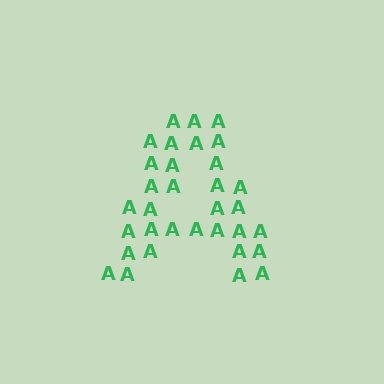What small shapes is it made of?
It is made of small letter A's.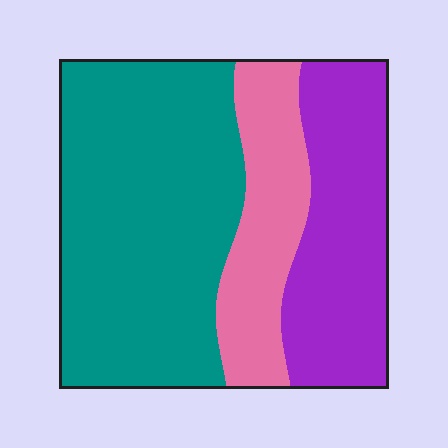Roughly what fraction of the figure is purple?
Purple covers 28% of the figure.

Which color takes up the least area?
Pink, at roughly 20%.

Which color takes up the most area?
Teal, at roughly 50%.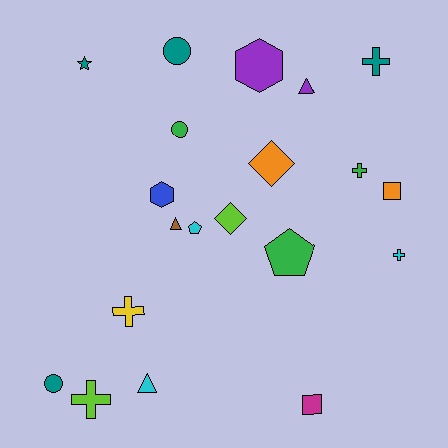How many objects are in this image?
There are 20 objects.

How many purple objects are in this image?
There are 2 purple objects.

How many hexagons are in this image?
There are 2 hexagons.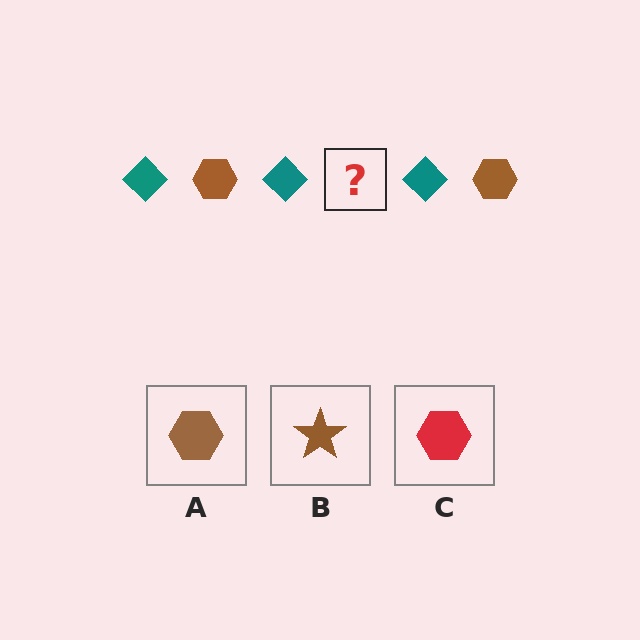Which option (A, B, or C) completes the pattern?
A.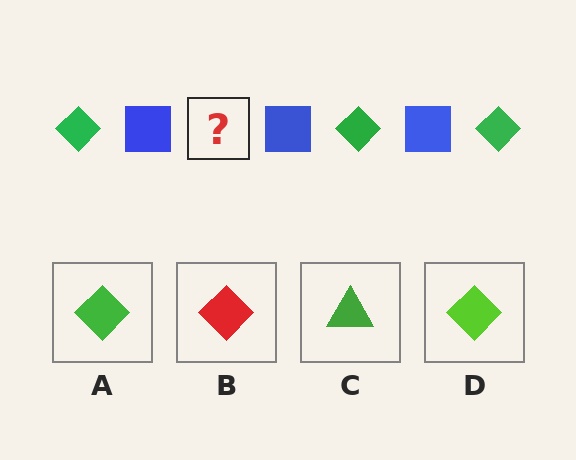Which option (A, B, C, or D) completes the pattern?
A.